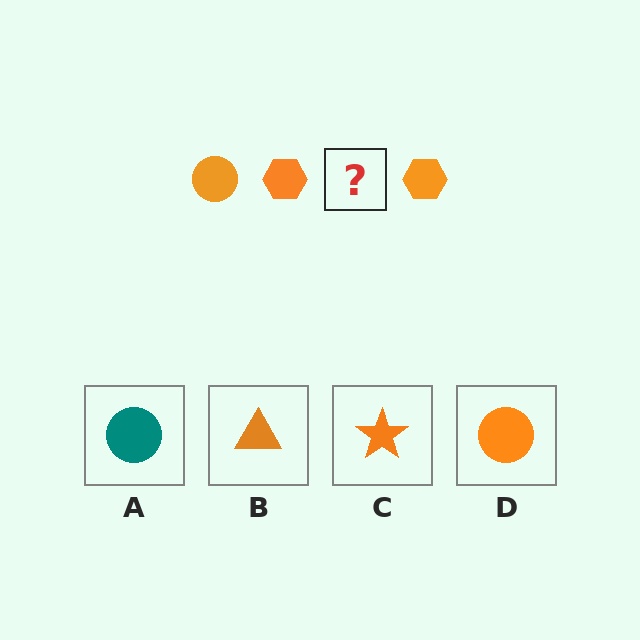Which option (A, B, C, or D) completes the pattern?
D.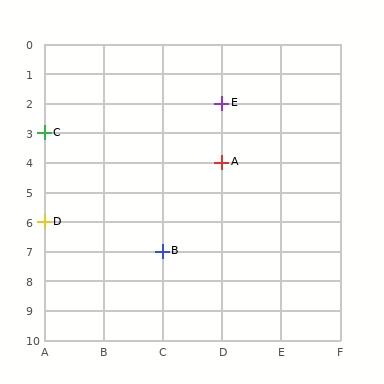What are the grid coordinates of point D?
Point D is at grid coordinates (A, 6).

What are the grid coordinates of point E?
Point E is at grid coordinates (D, 2).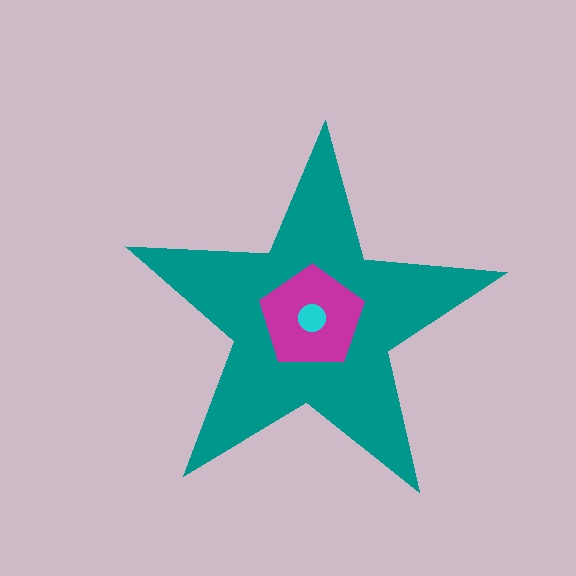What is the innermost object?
The cyan circle.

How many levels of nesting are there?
3.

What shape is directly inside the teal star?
The magenta pentagon.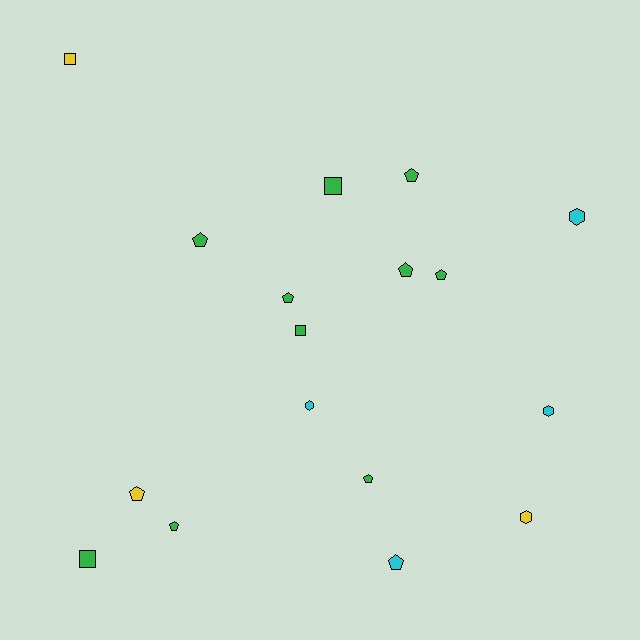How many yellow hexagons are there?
There is 1 yellow hexagon.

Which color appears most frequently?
Green, with 10 objects.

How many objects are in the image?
There are 17 objects.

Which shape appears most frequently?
Pentagon, with 9 objects.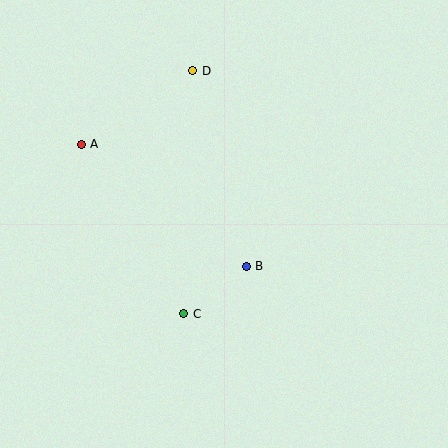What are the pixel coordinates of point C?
Point C is at (184, 314).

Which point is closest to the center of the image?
Point B at (246, 266) is closest to the center.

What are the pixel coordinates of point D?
Point D is at (193, 71).